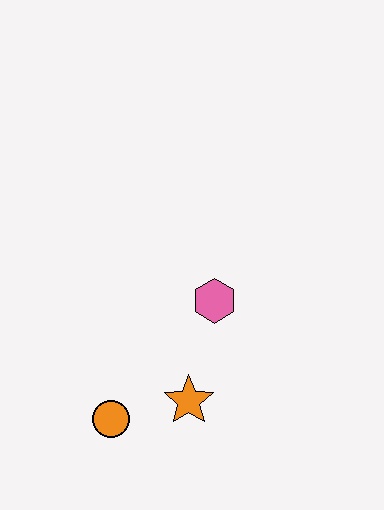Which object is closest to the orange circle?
The orange star is closest to the orange circle.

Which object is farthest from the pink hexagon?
The orange circle is farthest from the pink hexagon.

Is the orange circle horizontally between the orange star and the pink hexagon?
No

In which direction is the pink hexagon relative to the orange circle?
The pink hexagon is above the orange circle.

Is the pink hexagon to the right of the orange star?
Yes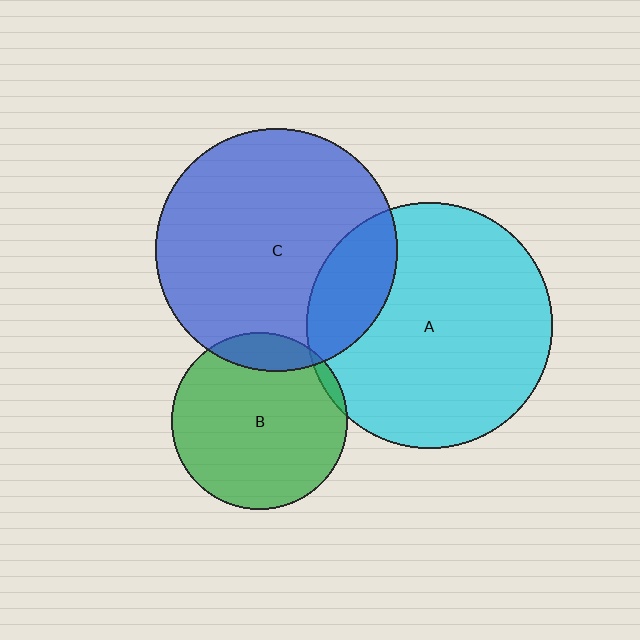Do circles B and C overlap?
Yes.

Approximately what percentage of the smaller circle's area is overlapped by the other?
Approximately 10%.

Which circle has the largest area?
Circle A (cyan).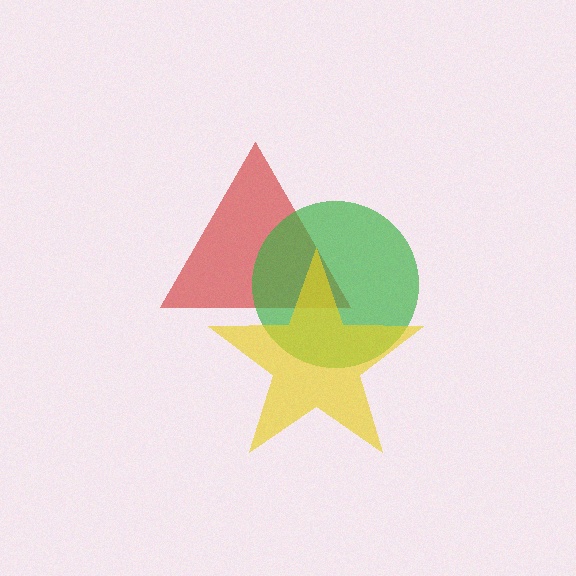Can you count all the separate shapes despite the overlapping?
Yes, there are 3 separate shapes.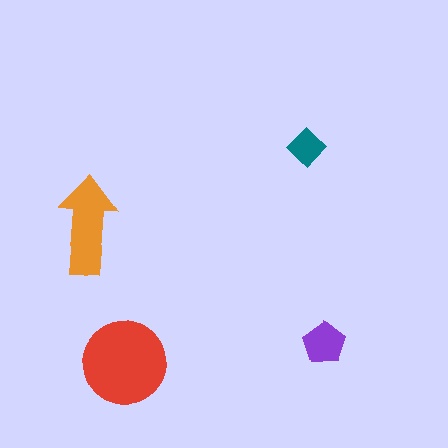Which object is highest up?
The teal diamond is topmost.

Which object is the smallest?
The teal diamond.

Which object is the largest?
The red circle.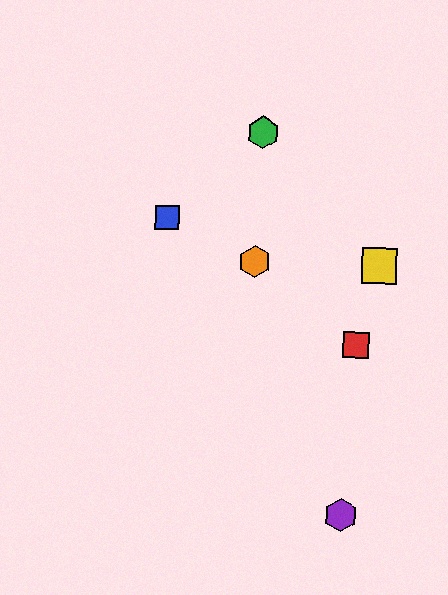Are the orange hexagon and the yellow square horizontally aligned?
Yes, both are at y≈262.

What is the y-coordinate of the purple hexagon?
The purple hexagon is at y≈515.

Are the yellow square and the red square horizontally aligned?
No, the yellow square is at y≈266 and the red square is at y≈345.